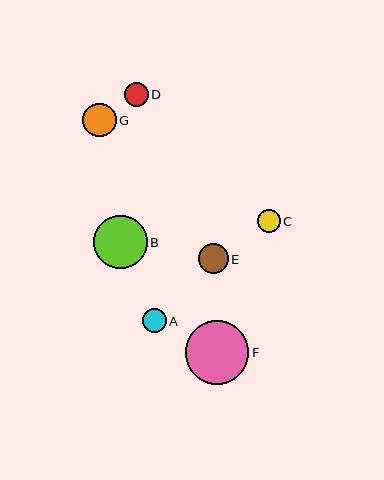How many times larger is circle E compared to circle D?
Circle E is approximately 1.3 times the size of circle D.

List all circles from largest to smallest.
From largest to smallest: F, B, G, E, A, D, C.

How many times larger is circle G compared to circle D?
Circle G is approximately 1.4 times the size of circle D.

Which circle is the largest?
Circle F is the largest with a size of approximately 64 pixels.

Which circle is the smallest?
Circle C is the smallest with a size of approximately 23 pixels.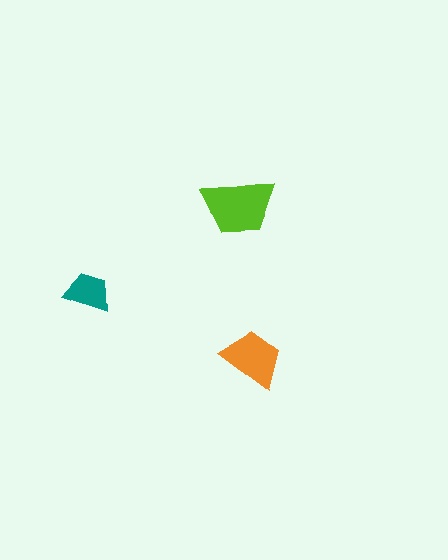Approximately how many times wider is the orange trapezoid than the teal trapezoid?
About 1.5 times wider.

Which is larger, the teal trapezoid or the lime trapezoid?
The lime one.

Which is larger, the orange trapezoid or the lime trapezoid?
The lime one.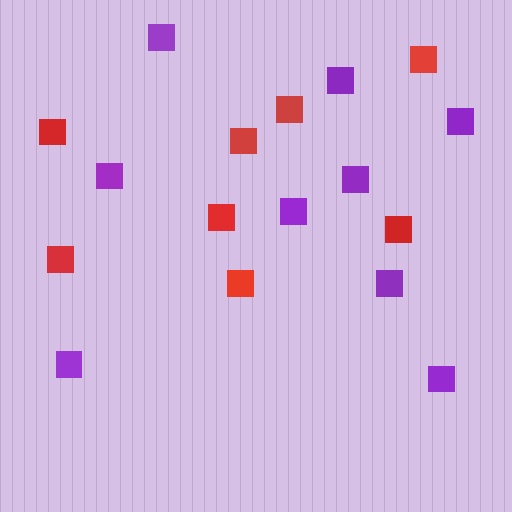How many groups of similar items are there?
There are 2 groups: one group of purple squares (9) and one group of red squares (8).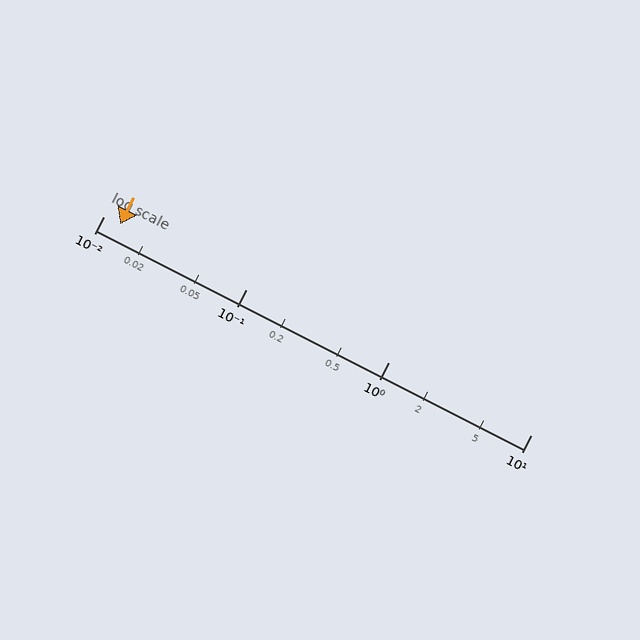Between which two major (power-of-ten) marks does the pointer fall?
The pointer is between 0.01 and 0.1.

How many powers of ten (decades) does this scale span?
The scale spans 3 decades, from 0.01 to 10.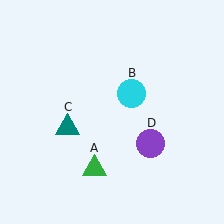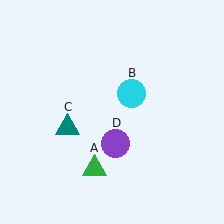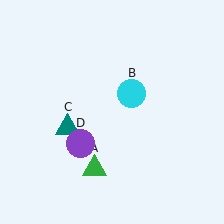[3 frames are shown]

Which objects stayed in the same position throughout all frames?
Green triangle (object A) and cyan circle (object B) and teal triangle (object C) remained stationary.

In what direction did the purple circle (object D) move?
The purple circle (object D) moved left.